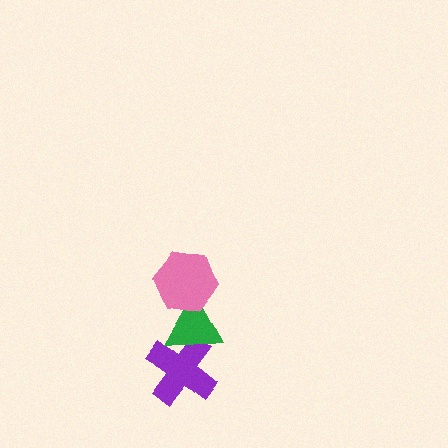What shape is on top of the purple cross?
The green triangle is on top of the purple cross.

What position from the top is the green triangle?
The green triangle is 2nd from the top.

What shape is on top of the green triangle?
The pink hexagon is on top of the green triangle.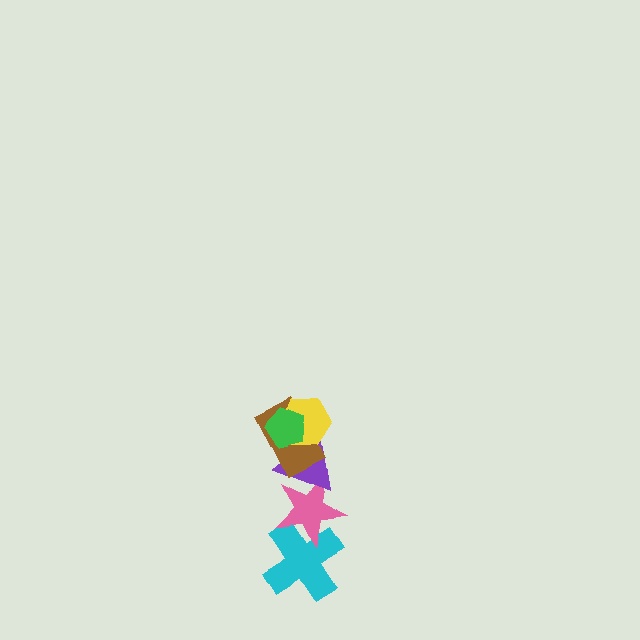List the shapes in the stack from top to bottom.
From top to bottom: the green pentagon, the yellow hexagon, the brown rectangle, the purple triangle, the pink star, the cyan cross.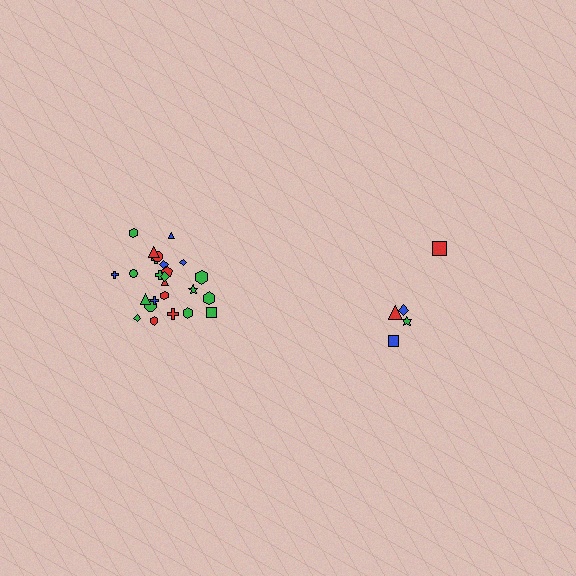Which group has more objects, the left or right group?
The left group.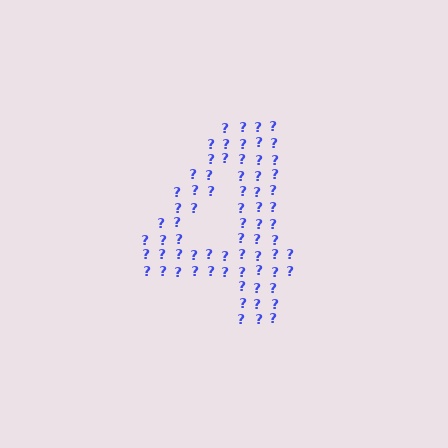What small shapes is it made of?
It is made of small question marks.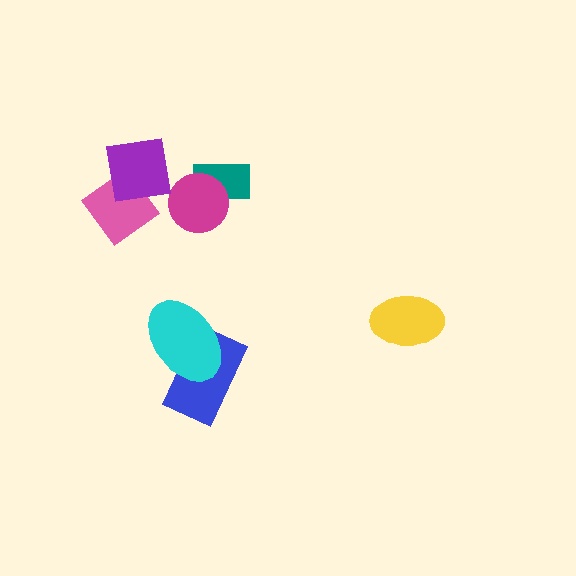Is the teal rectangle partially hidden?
Yes, it is partially covered by another shape.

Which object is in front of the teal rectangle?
The magenta circle is in front of the teal rectangle.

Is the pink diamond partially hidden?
Yes, it is partially covered by another shape.